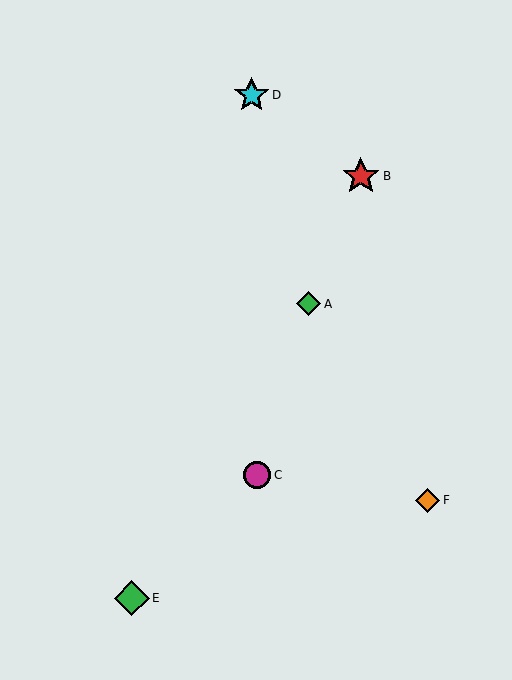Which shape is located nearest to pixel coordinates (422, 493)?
The orange diamond (labeled F) at (427, 500) is nearest to that location.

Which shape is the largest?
The red star (labeled B) is the largest.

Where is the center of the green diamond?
The center of the green diamond is at (132, 598).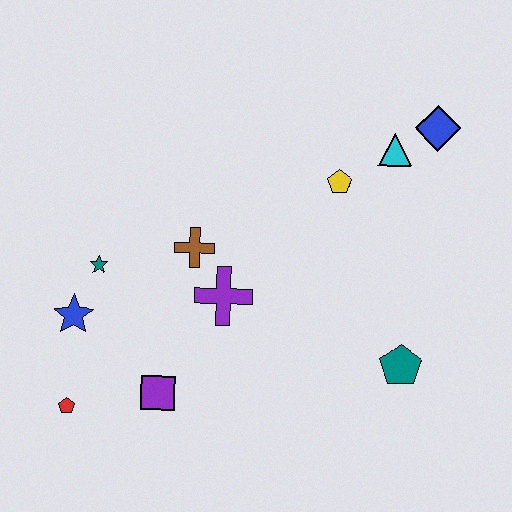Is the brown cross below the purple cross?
No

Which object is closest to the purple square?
The red pentagon is closest to the purple square.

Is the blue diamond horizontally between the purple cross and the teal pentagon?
No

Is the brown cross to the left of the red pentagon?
No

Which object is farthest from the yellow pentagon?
The red pentagon is farthest from the yellow pentagon.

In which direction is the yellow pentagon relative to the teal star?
The yellow pentagon is to the right of the teal star.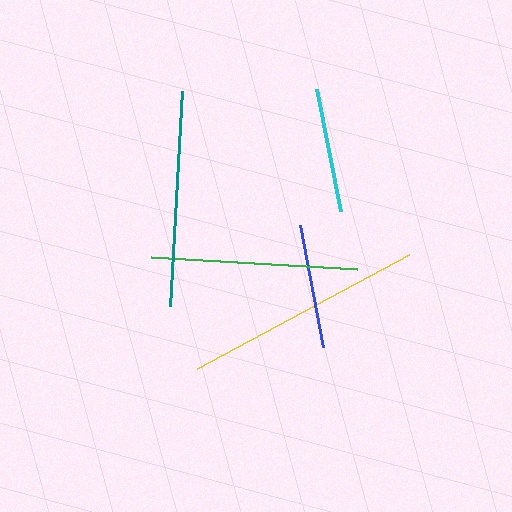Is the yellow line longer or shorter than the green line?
The yellow line is longer than the green line.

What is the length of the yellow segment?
The yellow segment is approximately 240 pixels long.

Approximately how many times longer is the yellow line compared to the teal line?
The yellow line is approximately 1.1 times the length of the teal line.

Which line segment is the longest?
The yellow line is the longest at approximately 240 pixels.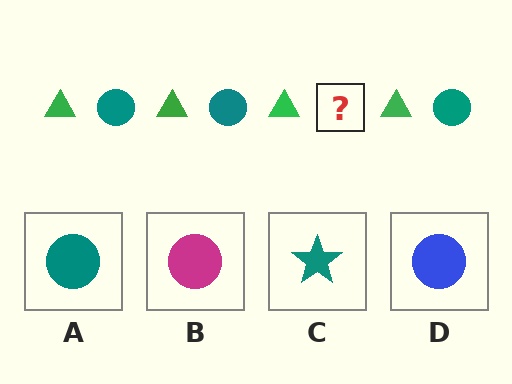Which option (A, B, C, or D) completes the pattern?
A.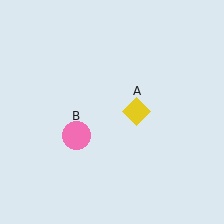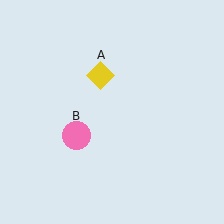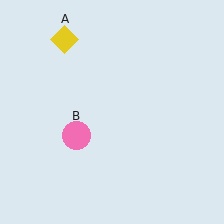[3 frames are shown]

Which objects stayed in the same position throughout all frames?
Pink circle (object B) remained stationary.